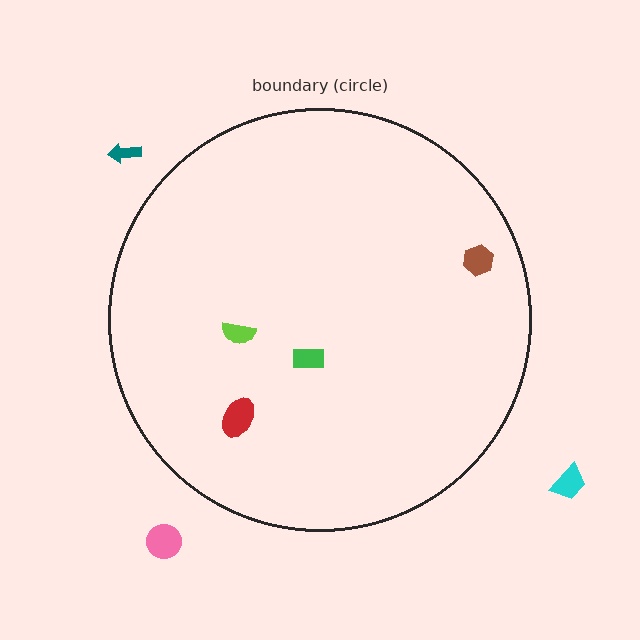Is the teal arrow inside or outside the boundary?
Outside.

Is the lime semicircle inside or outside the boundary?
Inside.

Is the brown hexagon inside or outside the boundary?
Inside.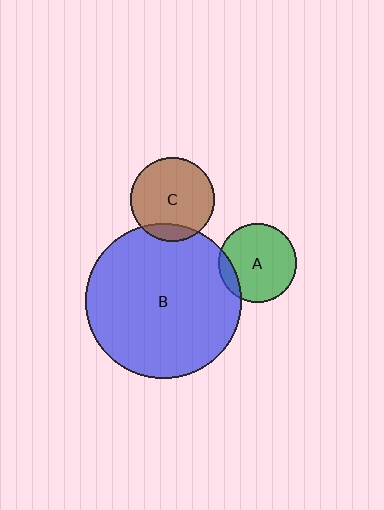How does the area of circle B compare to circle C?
Approximately 3.4 times.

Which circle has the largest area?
Circle B (blue).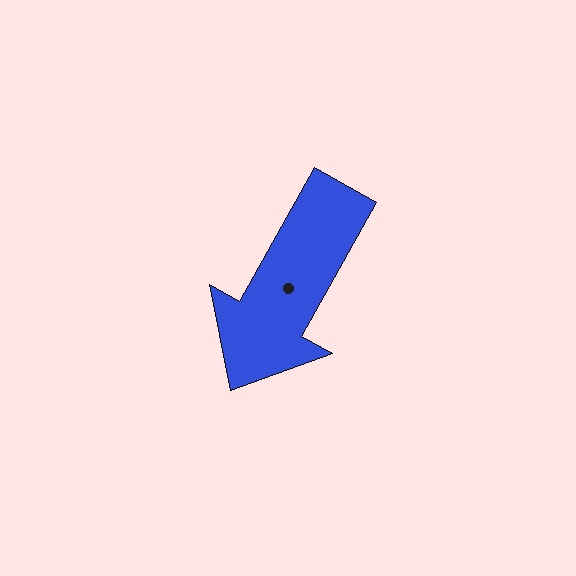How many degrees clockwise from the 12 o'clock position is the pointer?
Approximately 209 degrees.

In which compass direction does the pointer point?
Southwest.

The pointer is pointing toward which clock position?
Roughly 7 o'clock.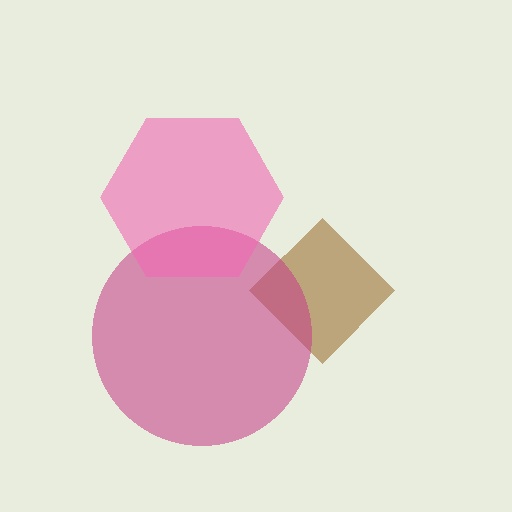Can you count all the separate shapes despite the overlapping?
Yes, there are 3 separate shapes.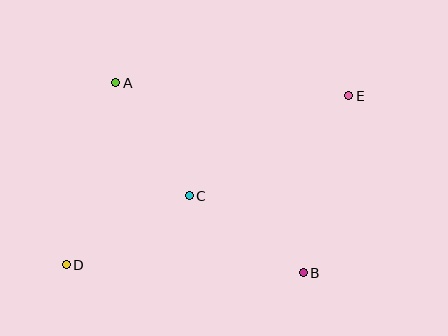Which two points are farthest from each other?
Points D and E are farthest from each other.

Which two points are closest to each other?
Points A and C are closest to each other.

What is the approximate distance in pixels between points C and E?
The distance between C and E is approximately 188 pixels.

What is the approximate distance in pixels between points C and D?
The distance between C and D is approximately 141 pixels.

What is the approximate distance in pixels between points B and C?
The distance between B and C is approximately 138 pixels.